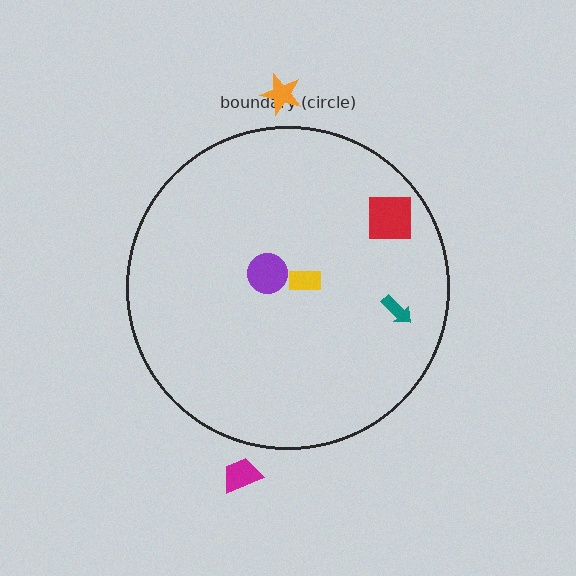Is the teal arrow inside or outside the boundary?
Inside.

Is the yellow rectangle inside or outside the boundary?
Inside.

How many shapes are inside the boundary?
4 inside, 2 outside.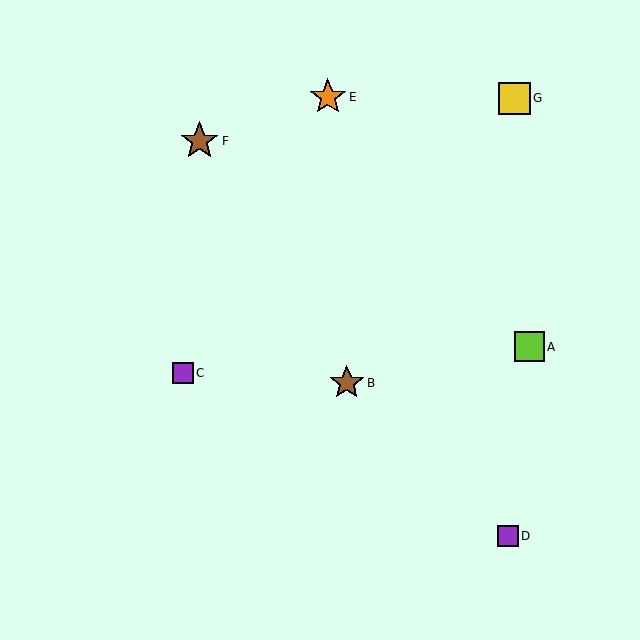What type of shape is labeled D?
Shape D is a purple square.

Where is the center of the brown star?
The center of the brown star is at (347, 383).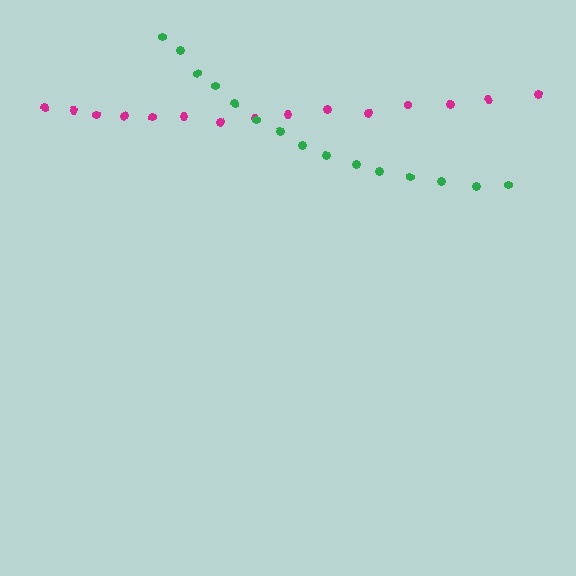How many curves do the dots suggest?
There are 2 distinct paths.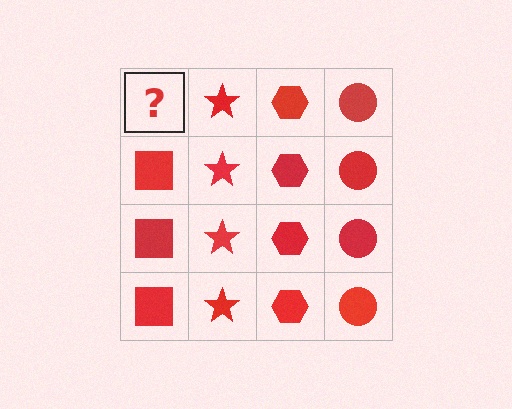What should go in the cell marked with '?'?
The missing cell should contain a red square.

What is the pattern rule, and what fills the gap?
The rule is that each column has a consistent shape. The gap should be filled with a red square.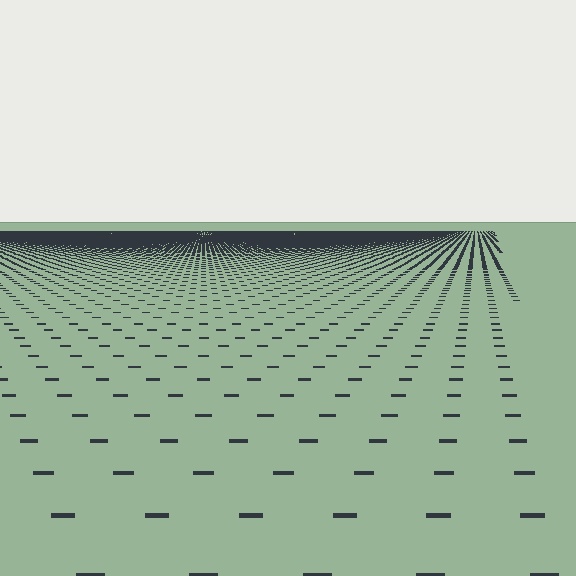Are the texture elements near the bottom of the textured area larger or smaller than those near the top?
Larger. Near the bottom, elements are closer to the viewer and appear at a bigger on-screen size.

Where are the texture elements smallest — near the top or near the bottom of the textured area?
Near the top.